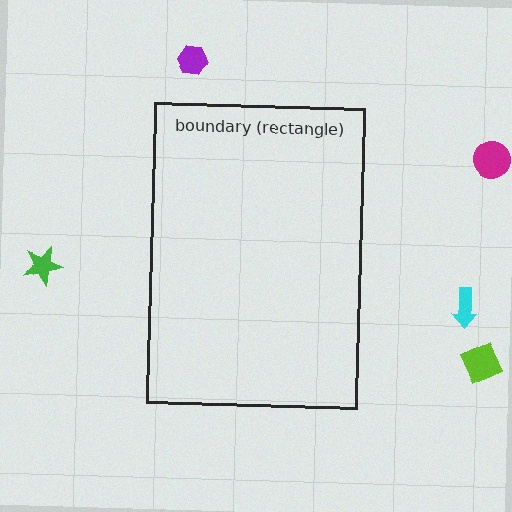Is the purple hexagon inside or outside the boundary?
Outside.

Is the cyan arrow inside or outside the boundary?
Outside.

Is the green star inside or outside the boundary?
Outside.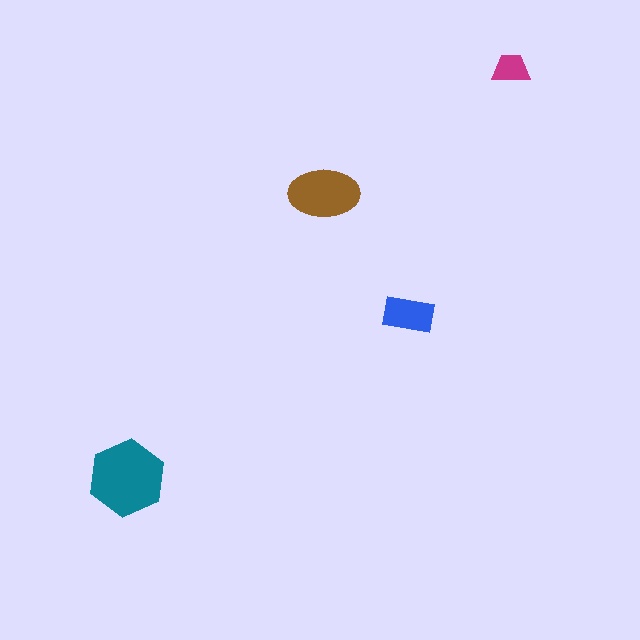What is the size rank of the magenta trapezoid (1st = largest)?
4th.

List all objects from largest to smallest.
The teal hexagon, the brown ellipse, the blue rectangle, the magenta trapezoid.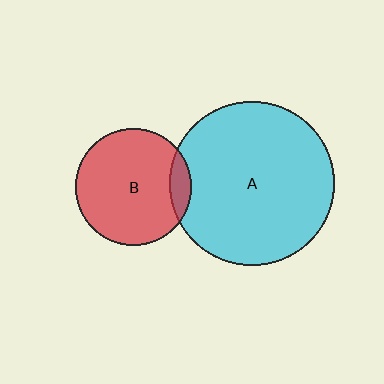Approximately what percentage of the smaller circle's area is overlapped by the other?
Approximately 10%.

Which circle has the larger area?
Circle A (cyan).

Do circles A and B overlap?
Yes.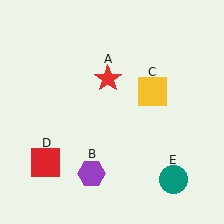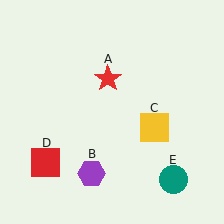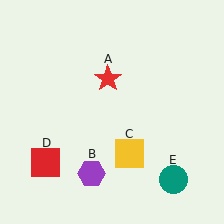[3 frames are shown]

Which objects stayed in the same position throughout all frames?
Red star (object A) and purple hexagon (object B) and red square (object D) and teal circle (object E) remained stationary.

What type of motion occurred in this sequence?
The yellow square (object C) rotated clockwise around the center of the scene.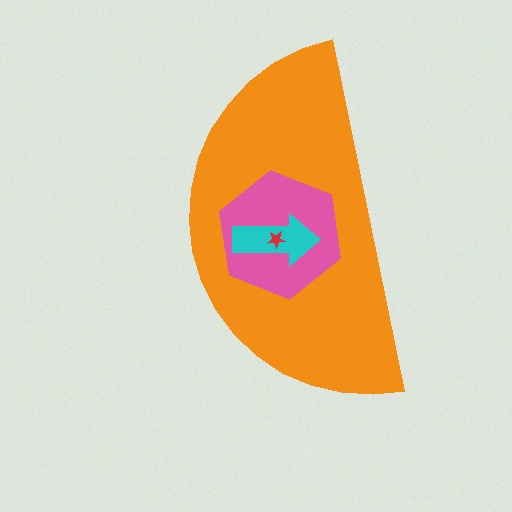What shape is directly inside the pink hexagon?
The cyan arrow.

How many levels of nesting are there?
4.